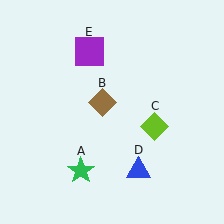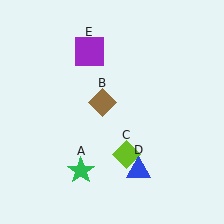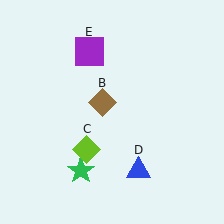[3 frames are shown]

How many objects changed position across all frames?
1 object changed position: lime diamond (object C).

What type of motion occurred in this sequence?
The lime diamond (object C) rotated clockwise around the center of the scene.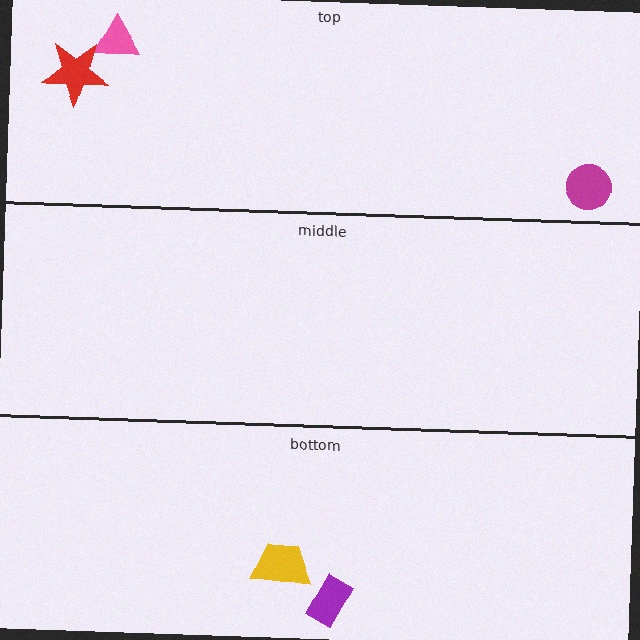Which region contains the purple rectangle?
The bottom region.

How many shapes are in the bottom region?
2.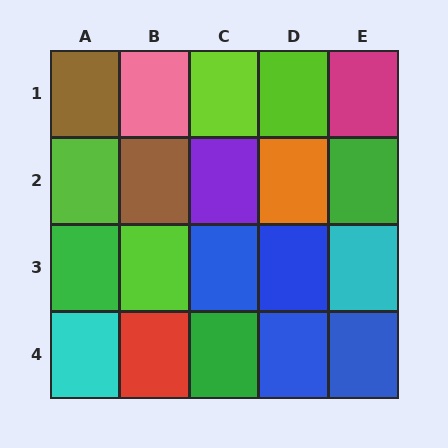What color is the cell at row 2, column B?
Brown.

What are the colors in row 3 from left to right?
Green, lime, blue, blue, cyan.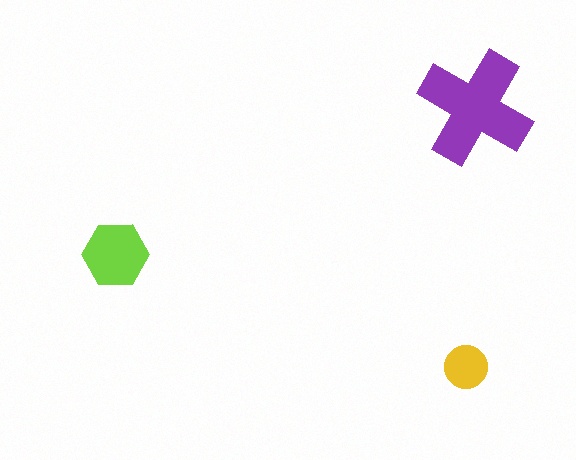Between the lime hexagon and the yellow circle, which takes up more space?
The lime hexagon.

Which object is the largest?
The purple cross.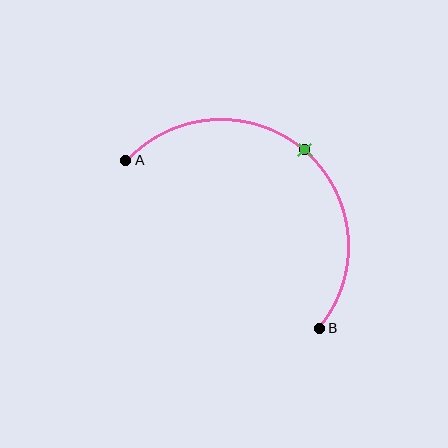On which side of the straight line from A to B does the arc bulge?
The arc bulges above and to the right of the straight line connecting A and B.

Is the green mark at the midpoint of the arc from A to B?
Yes. The green mark lies on the arc at equal arc-length from both A and B — it is the arc midpoint.